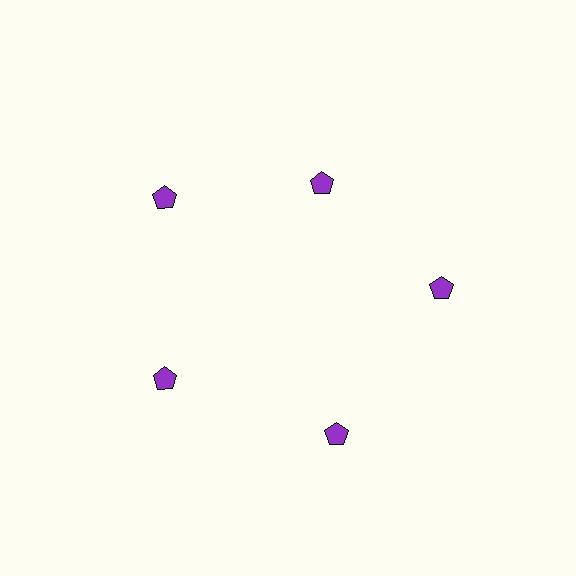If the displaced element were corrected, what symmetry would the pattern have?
It would have 5-fold rotational symmetry — the pattern would map onto itself every 72 degrees.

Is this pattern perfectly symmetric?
No. The 5 purple pentagons are arranged in a ring, but one element near the 1 o'clock position is pulled inward toward the center, breaking the 5-fold rotational symmetry.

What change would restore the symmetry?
The symmetry would be restored by moving it outward, back onto the ring so that all 5 pentagons sit at equal angles and equal distance from the center.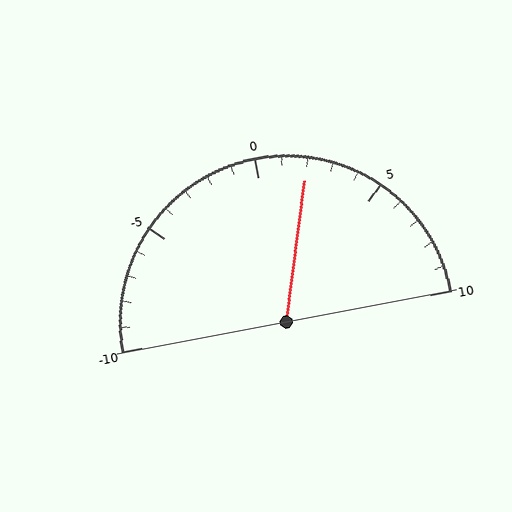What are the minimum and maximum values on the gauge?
The gauge ranges from -10 to 10.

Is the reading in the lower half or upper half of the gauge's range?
The reading is in the upper half of the range (-10 to 10).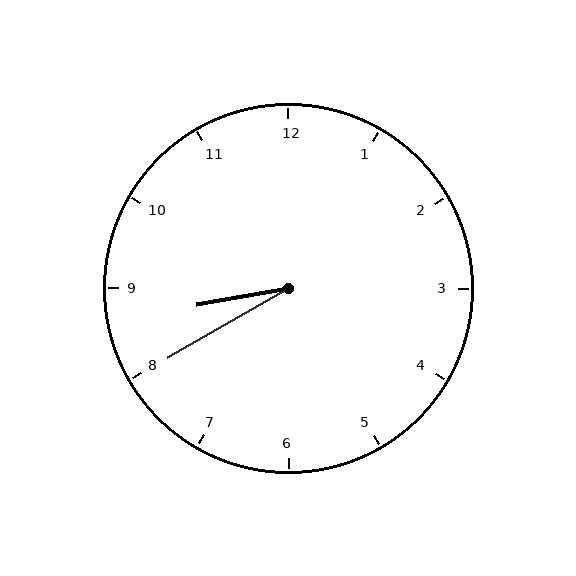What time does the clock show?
8:40.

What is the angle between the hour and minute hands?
Approximately 20 degrees.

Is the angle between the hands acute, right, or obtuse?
It is acute.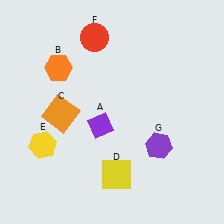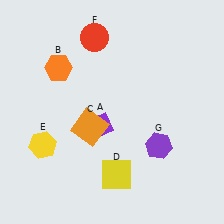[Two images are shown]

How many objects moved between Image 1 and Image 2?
1 object moved between the two images.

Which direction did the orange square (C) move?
The orange square (C) moved right.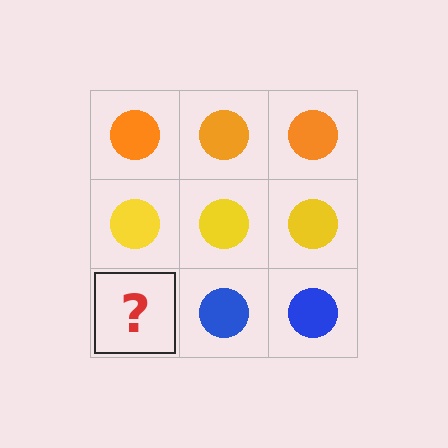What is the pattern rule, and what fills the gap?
The rule is that each row has a consistent color. The gap should be filled with a blue circle.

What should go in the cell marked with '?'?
The missing cell should contain a blue circle.